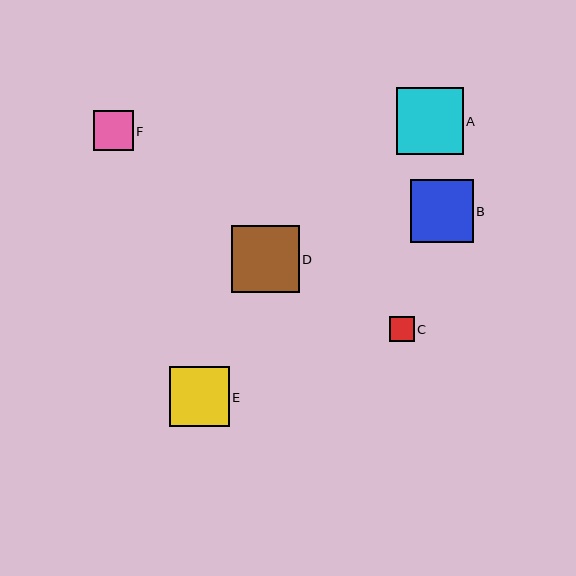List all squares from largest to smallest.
From largest to smallest: D, A, B, E, F, C.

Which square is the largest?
Square D is the largest with a size of approximately 68 pixels.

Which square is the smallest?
Square C is the smallest with a size of approximately 24 pixels.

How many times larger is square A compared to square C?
Square A is approximately 2.7 times the size of square C.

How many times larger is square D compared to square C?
Square D is approximately 2.8 times the size of square C.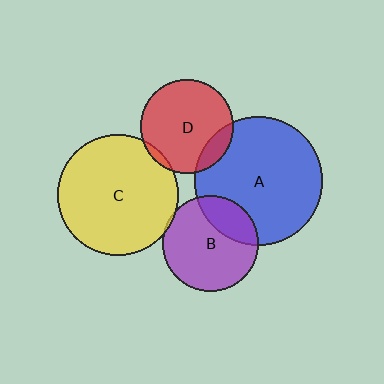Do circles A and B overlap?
Yes.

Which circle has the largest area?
Circle A (blue).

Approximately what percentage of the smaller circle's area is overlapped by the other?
Approximately 25%.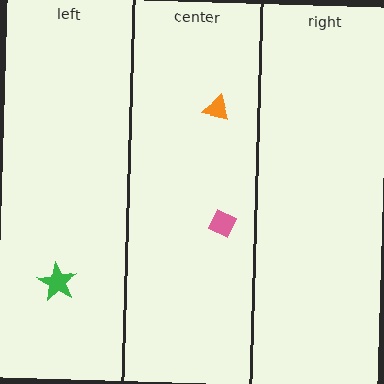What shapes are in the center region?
The pink diamond, the orange triangle.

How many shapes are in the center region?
2.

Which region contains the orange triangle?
The center region.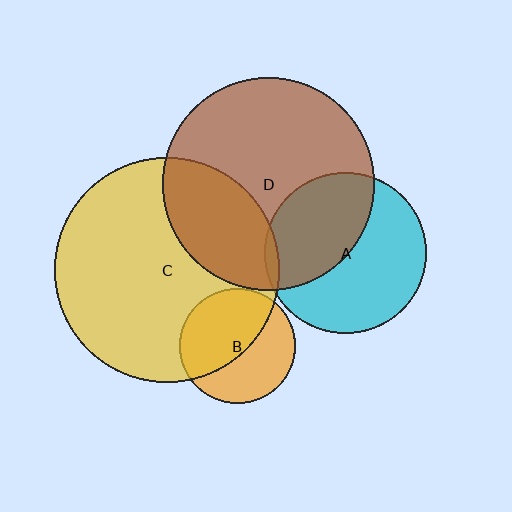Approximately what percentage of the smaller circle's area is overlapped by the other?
Approximately 5%.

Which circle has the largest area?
Circle C (yellow).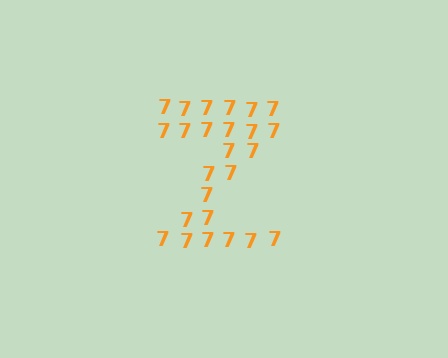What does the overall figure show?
The overall figure shows the letter Z.